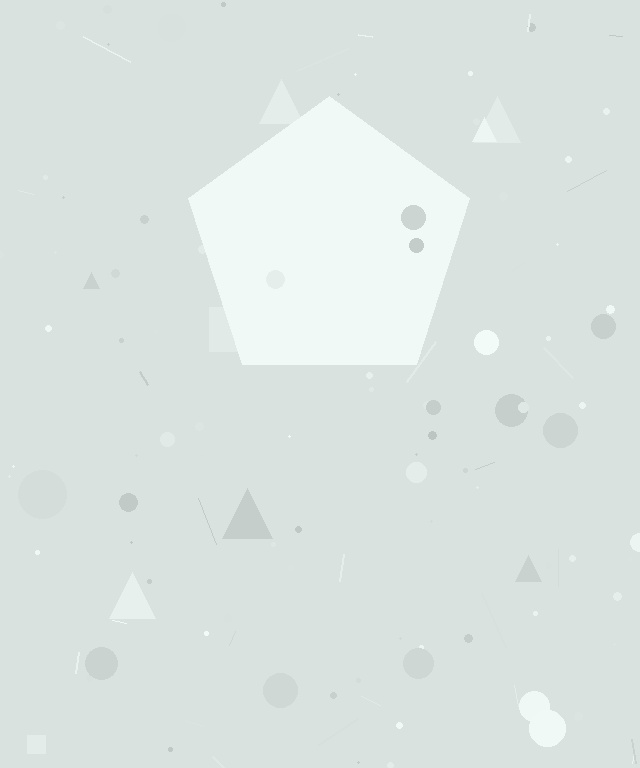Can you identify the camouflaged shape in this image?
The camouflaged shape is a pentagon.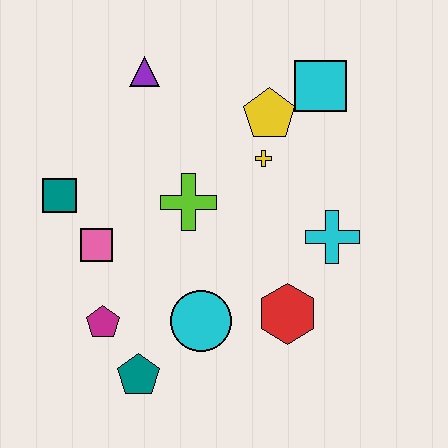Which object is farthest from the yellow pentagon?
The teal pentagon is farthest from the yellow pentagon.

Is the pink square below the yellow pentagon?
Yes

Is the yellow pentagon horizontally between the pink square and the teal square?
No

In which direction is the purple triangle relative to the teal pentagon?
The purple triangle is above the teal pentagon.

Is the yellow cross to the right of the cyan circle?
Yes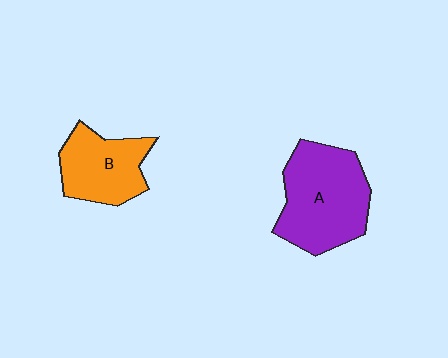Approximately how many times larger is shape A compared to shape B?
Approximately 1.5 times.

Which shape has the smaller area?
Shape B (orange).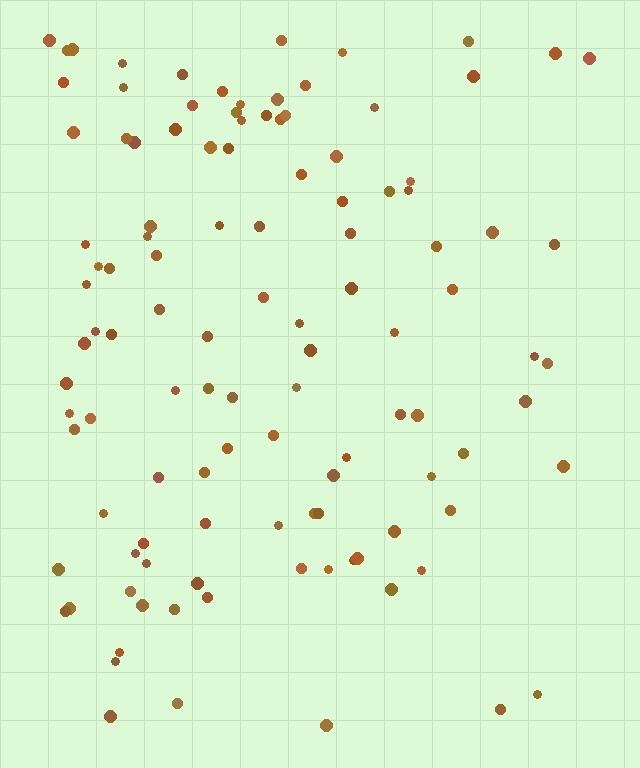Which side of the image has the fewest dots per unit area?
The right.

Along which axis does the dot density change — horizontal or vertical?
Horizontal.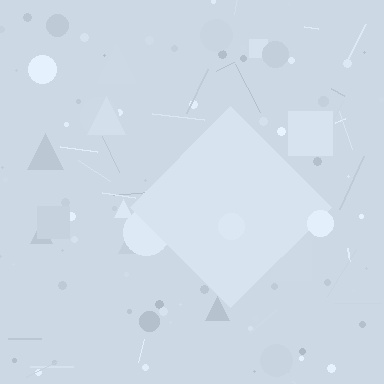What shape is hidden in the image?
A diamond is hidden in the image.